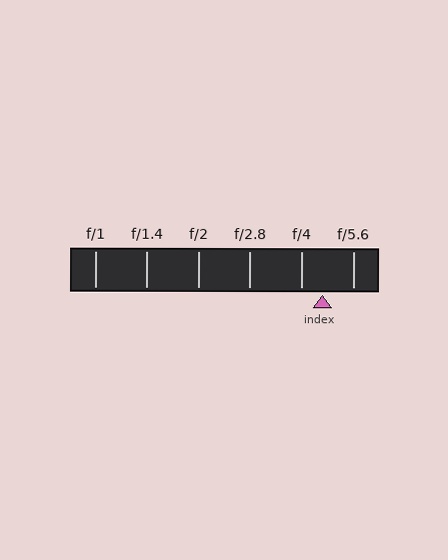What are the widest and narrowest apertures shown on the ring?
The widest aperture shown is f/1 and the narrowest is f/5.6.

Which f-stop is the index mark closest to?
The index mark is closest to f/4.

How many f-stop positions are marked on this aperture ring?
There are 6 f-stop positions marked.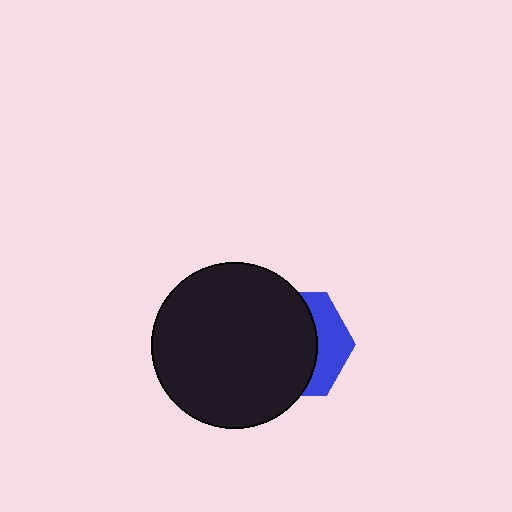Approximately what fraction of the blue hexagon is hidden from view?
Roughly 68% of the blue hexagon is hidden behind the black circle.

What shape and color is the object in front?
The object in front is a black circle.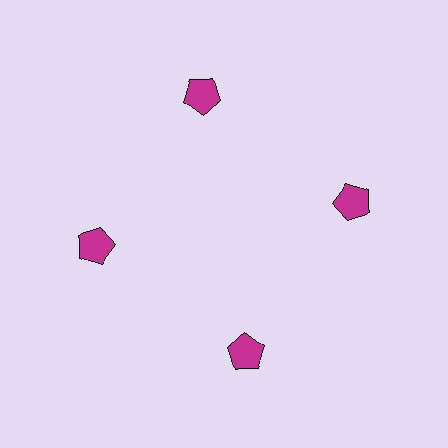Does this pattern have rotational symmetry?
Yes, this pattern has 4-fold rotational symmetry. It looks the same after rotating 90 degrees around the center.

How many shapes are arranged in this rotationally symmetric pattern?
There are 4 shapes, arranged in 4 groups of 1.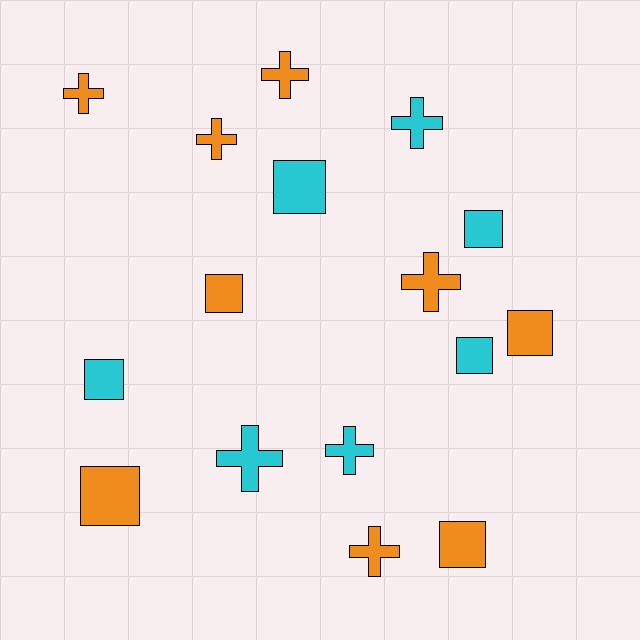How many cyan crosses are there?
There are 3 cyan crosses.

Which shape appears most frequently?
Square, with 8 objects.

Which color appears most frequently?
Orange, with 9 objects.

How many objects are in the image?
There are 16 objects.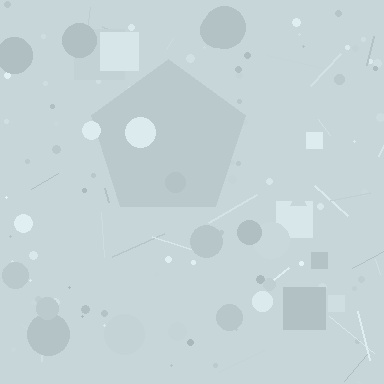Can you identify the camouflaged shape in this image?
The camouflaged shape is a pentagon.